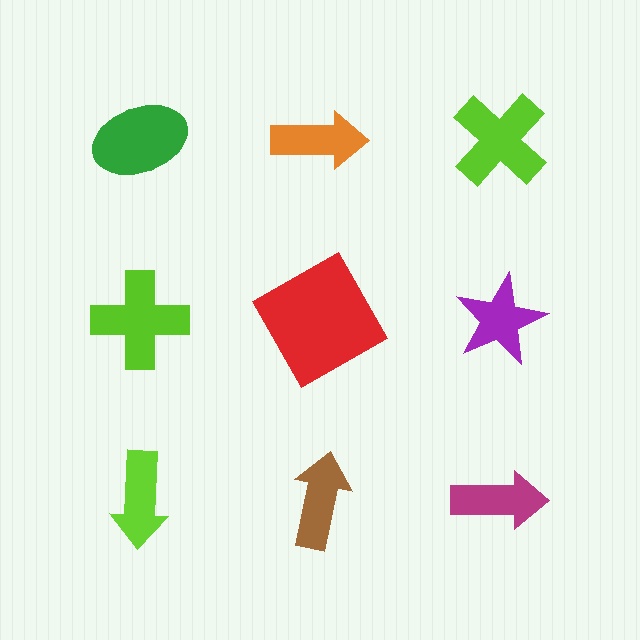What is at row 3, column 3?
A magenta arrow.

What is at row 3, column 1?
A lime arrow.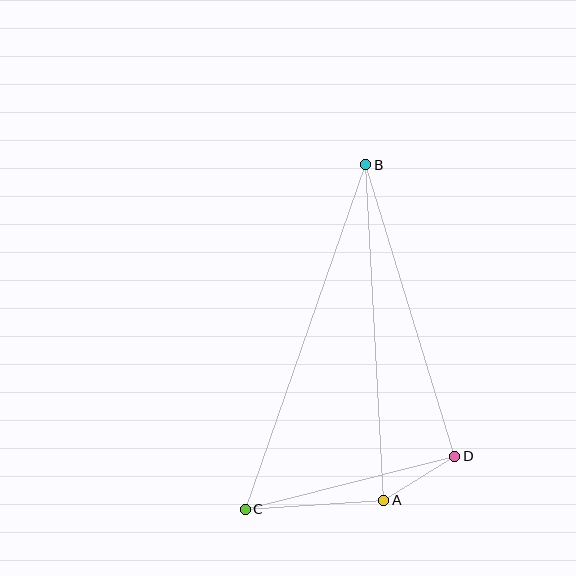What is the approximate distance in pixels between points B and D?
The distance between B and D is approximately 305 pixels.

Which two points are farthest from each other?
Points B and C are farthest from each other.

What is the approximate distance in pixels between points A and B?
The distance between A and B is approximately 336 pixels.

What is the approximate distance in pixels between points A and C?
The distance between A and C is approximately 139 pixels.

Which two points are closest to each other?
Points A and D are closest to each other.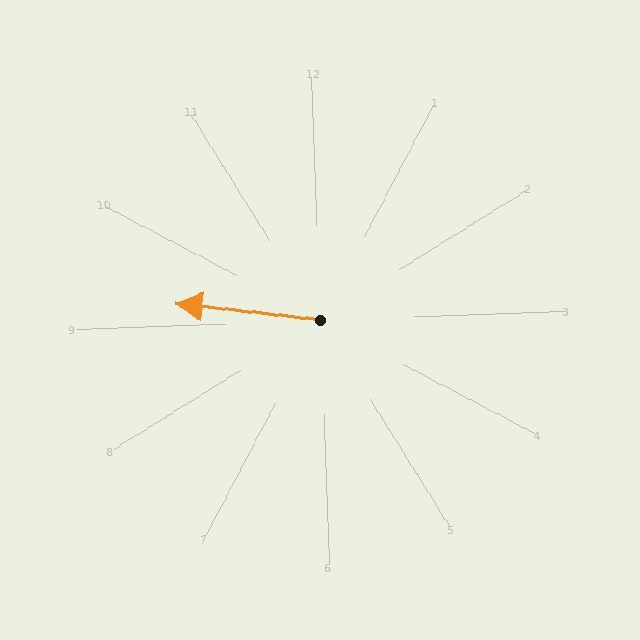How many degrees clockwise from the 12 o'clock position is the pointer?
Approximately 279 degrees.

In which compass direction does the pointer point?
West.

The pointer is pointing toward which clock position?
Roughly 9 o'clock.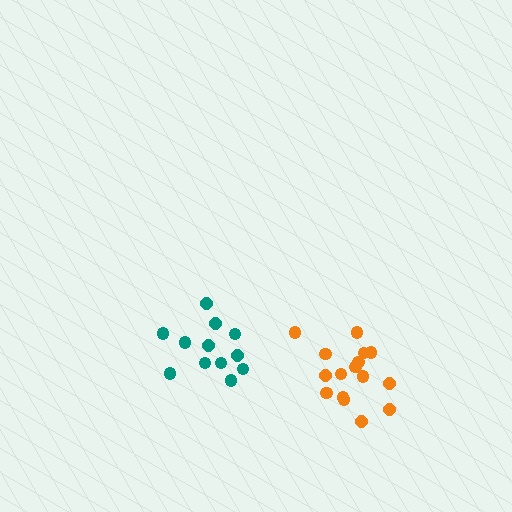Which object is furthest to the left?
The teal cluster is leftmost.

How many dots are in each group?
Group 1: 16 dots, Group 2: 12 dots (28 total).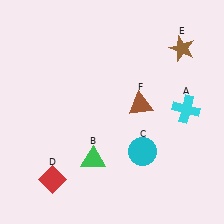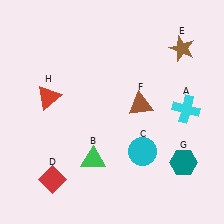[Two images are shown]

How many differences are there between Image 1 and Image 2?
There are 2 differences between the two images.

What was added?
A teal hexagon (G), a red triangle (H) were added in Image 2.